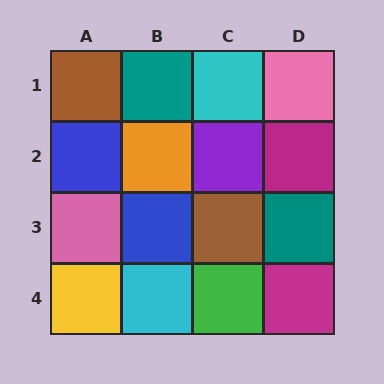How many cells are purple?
1 cell is purple.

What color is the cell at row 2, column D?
Magenta.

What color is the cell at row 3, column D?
Teal.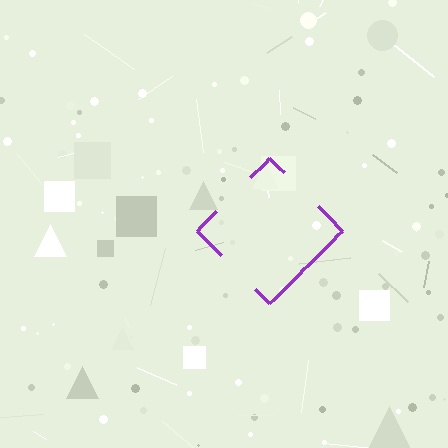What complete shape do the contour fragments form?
The contour fragments form a diamond.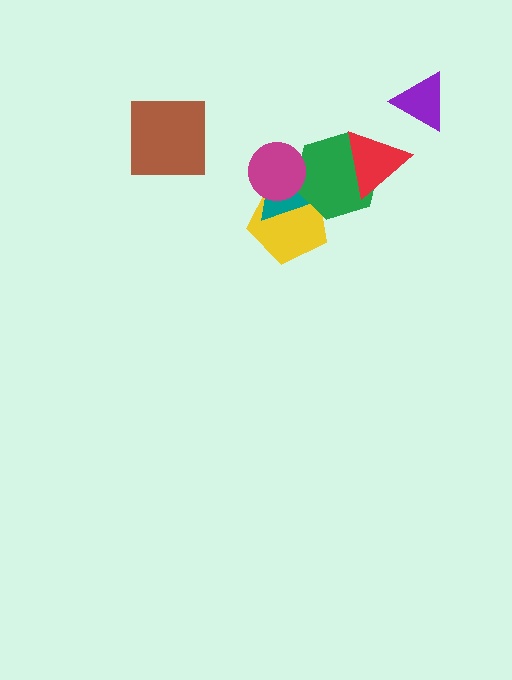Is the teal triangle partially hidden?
Yes, it is partially covered by another shape.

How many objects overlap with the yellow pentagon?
3 objects overlap with the yellow pentagon.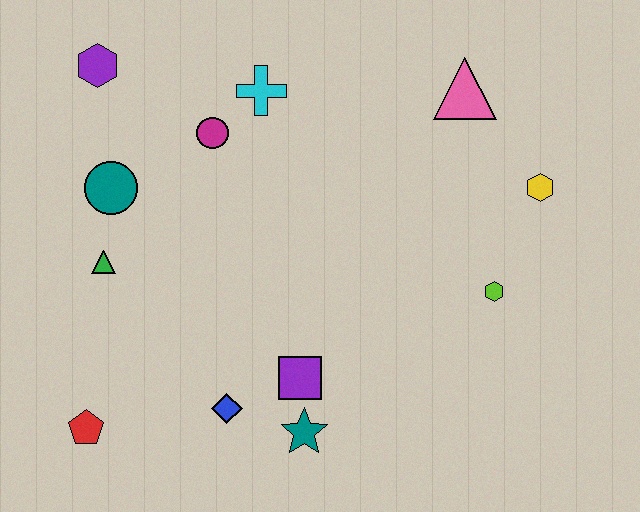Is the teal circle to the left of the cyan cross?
Yes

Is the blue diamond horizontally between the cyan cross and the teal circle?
Yes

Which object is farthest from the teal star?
The purple hexagon is farthest from the teal star.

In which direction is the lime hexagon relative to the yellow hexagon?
The lime hexagon is below the yellow hexagon.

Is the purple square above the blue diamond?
Yes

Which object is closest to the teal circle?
The green triangle is closest to the teal circle.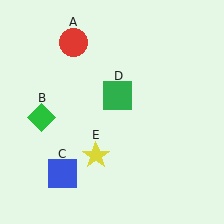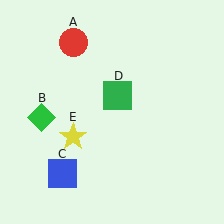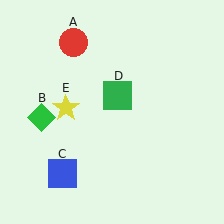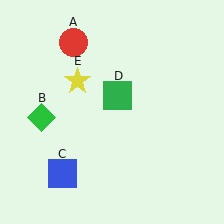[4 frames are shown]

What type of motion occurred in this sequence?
The yellow star (object E) rotated clockwise around the center of the scene.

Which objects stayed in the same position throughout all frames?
Red circle (object A) and green diamond (object B) and blue square (object C) and green square (object D) remained stationary.